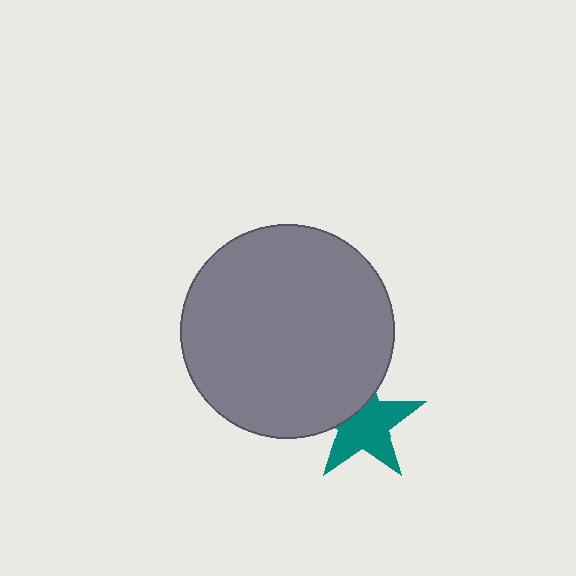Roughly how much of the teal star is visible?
Most of it is visible (roughly 68%).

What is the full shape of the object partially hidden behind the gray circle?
The partially hidden object is a teal star.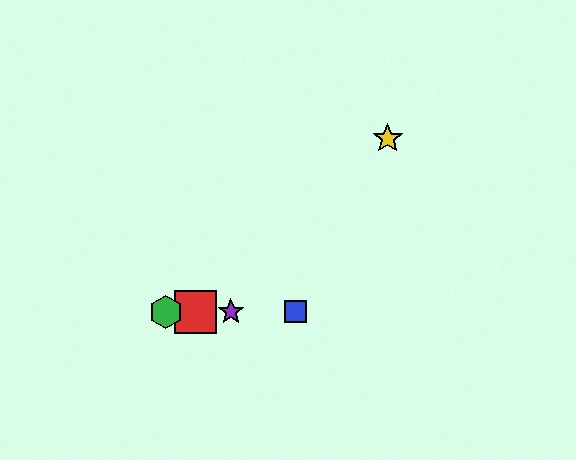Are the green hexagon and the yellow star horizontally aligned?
No, the green hexagon is at y≈312 and the yellow star is at y≈139.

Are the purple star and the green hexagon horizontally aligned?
Yes, both are at y≈312.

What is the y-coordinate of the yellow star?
The yellow star is at y≈139.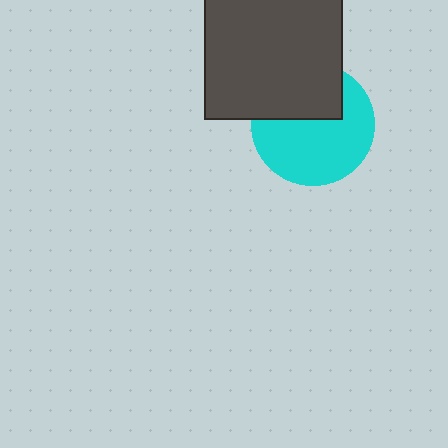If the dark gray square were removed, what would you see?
You would see the complete cyan circle.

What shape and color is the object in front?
The object in front is a dark gray square.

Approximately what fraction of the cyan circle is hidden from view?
Roughly 36% of the cyan circle is hidden behind the dark gray square.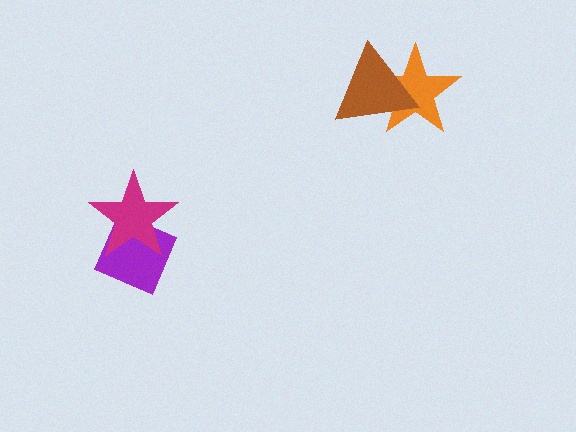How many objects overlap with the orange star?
1 object overlaps with the orange star.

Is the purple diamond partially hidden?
Yes, it is partially covered by another shape.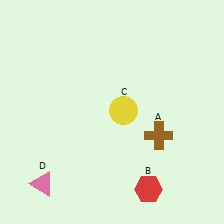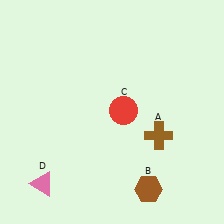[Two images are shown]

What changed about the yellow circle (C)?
In Image 1, C is yellow. In Image 2, it changed to red.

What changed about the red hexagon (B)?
In Image 1, B is red. In Image 2, it changed to brown.